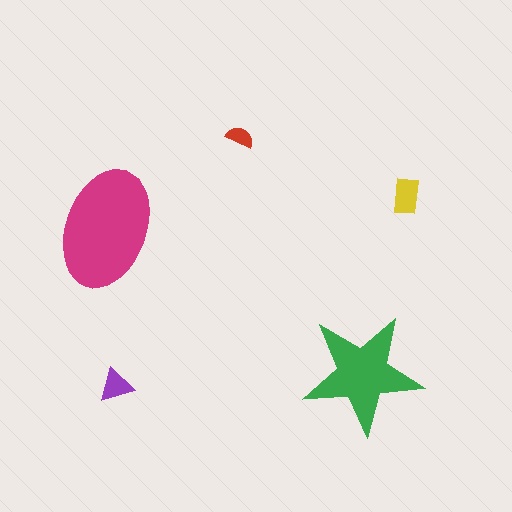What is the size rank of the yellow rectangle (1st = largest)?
3rd.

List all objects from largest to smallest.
The magenta ellipse, the green star, the yellow rectangle, the purple triangle, the red semicircle.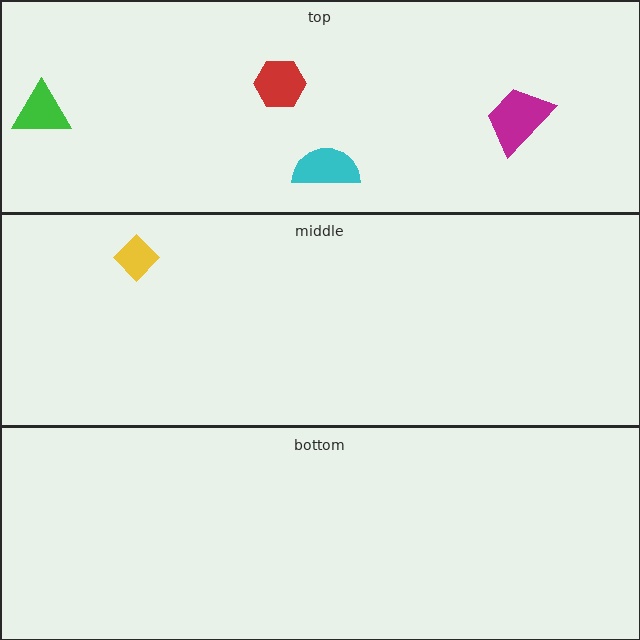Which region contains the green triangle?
The top region.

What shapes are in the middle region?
The yellow diamond.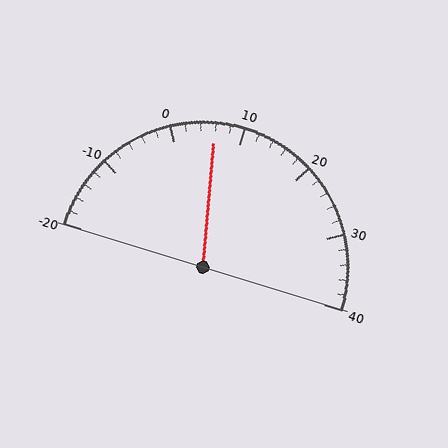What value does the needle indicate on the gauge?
The needle indicates approximately 6.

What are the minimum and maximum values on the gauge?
The gauge ranges from -20 to 40.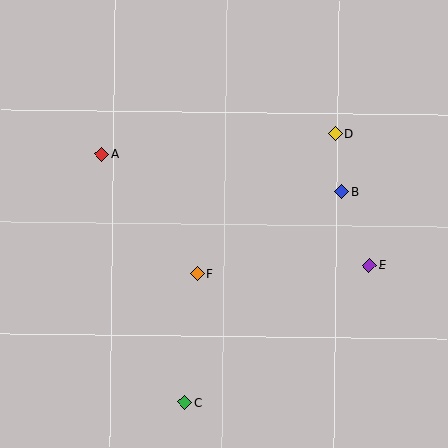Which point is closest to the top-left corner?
Point A is closest to the top-left corner.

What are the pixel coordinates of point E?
Point E is at (369, 265).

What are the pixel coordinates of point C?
Point C is at (185, 403).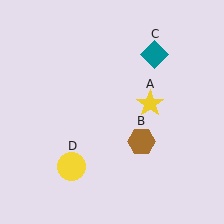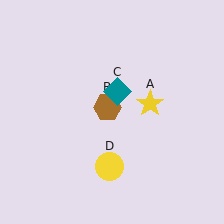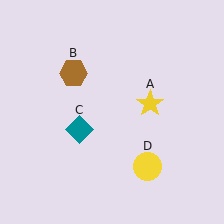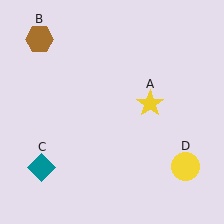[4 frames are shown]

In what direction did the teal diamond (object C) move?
The teal diamond (object C) moved down and to the left.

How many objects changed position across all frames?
3 objects changed position: brown hexagon (object B), teal diamond (object C), yellow circle (object D).